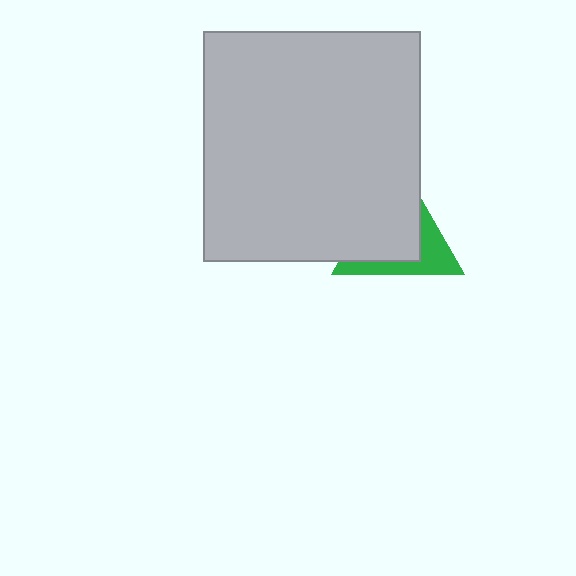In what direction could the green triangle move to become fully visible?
The green triangle could move toward the lower-right. That would shift it out from behind the light gray rectangle entirely.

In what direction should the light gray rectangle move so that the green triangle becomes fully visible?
The light gray rectangle should move toward the upper-left. That is the shortest direction to clear the overlap and leave the green triangle fully visible.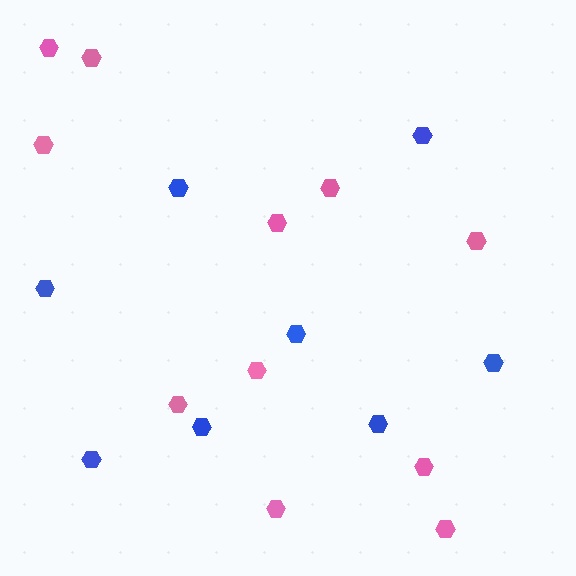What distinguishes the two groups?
There are 2 groups: one group of pink hexagons (11) and one group of blue hexagons (8).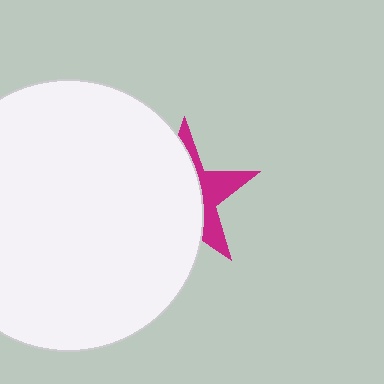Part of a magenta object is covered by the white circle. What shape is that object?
It is a star.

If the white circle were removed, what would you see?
You would see the complete magenta star.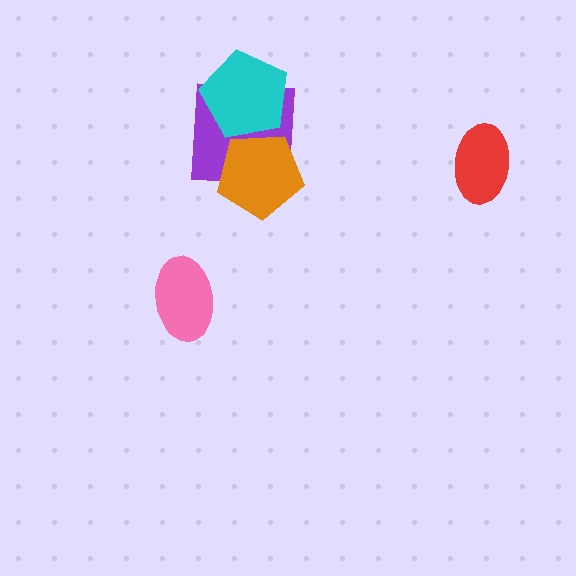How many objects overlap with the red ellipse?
0 objects overlap with the red ellipse.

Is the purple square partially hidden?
Yes, it is partially covered by another shape.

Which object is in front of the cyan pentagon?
The orange pentagon is in front of the cyan pentagon.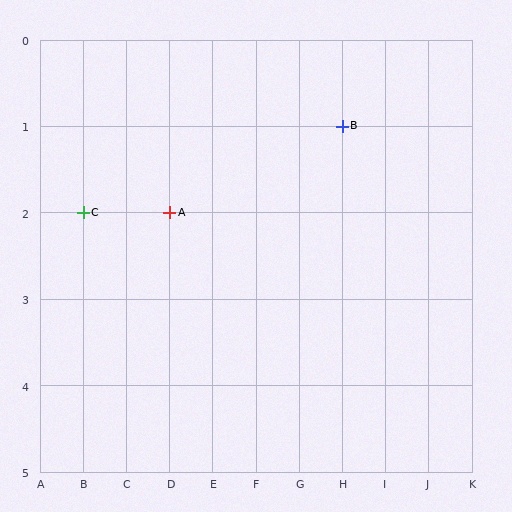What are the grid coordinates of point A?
Point A is at grid coordinates (D, 2).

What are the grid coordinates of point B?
Point B is at grid coordinates (H, 1).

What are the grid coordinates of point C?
Point C is at grid coordinates (B, 2).